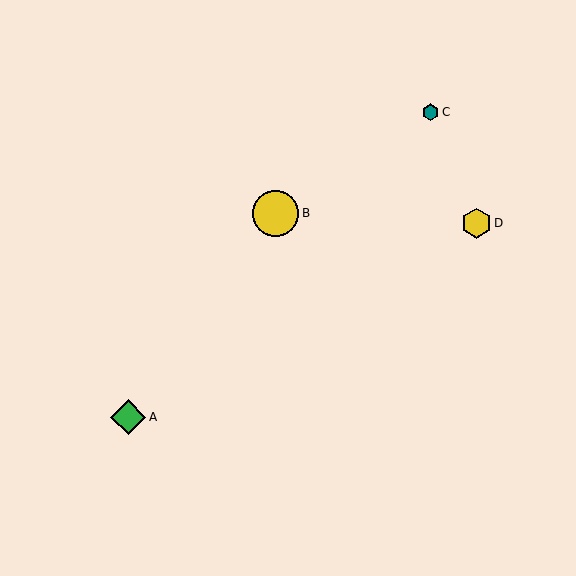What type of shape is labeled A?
Shape A is a green diamond.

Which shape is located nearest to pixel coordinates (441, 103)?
The teal hexagon (labeled C) at (430, 112) is nearest to that location.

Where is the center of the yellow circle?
The center of the yellow circle is at (276, 213).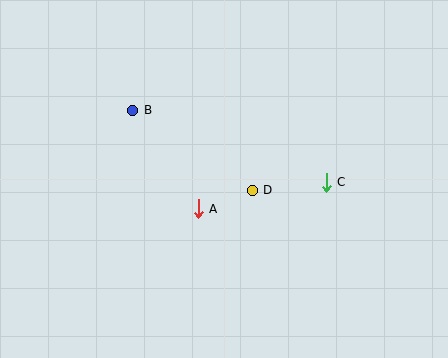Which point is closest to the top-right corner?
Point C is closest to the top-right corner.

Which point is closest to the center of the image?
Point D at (252, 190) is closest to the center.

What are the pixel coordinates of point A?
Point A is at (198, 209).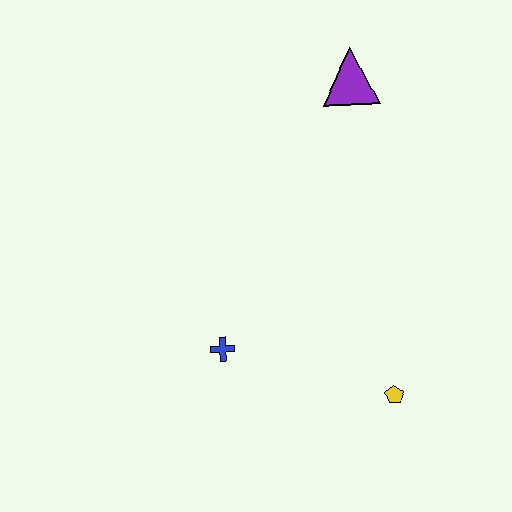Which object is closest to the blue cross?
The yellow pentagon is closest to the blue cross.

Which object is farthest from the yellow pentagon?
The purple triangle is farthest from the yellow pentagon.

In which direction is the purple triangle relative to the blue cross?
The purple triangle is above the blue cross.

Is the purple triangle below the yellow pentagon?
No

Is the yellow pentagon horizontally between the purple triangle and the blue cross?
No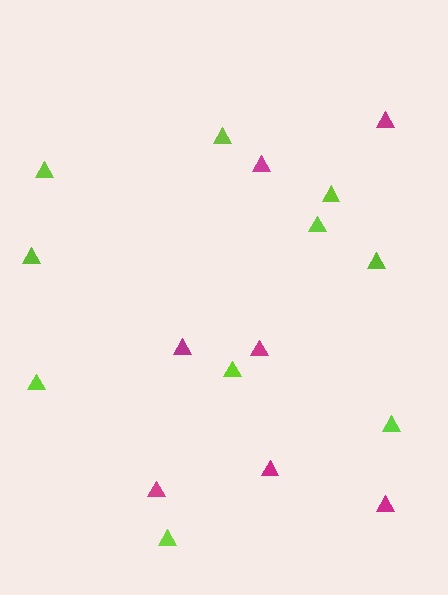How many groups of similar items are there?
There are 2 groups: one group of magenta triangles (7) and one group of lime triangles (10).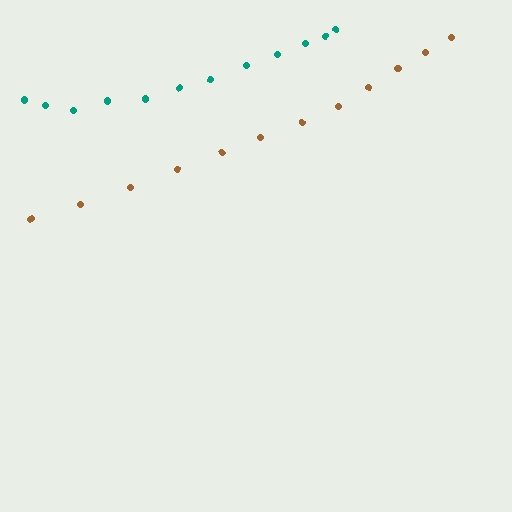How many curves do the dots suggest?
There are 2 distinct paths.